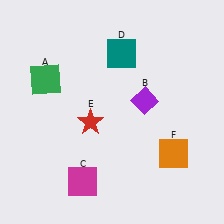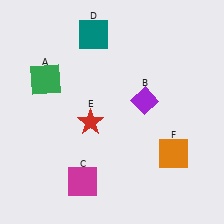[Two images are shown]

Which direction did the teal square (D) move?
The teal square (D) moved left.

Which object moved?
The teal square (D) moved left.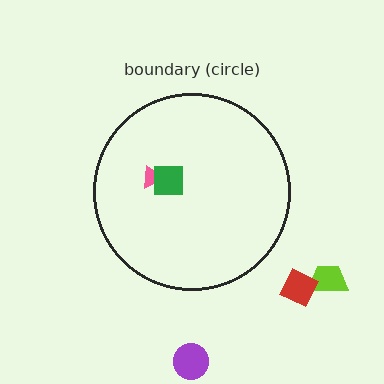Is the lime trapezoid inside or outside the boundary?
Outside.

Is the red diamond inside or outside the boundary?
Outside.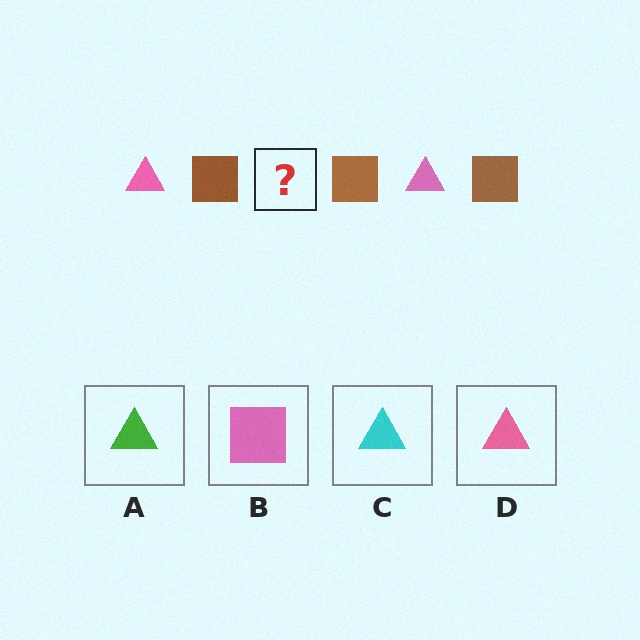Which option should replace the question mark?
Option D.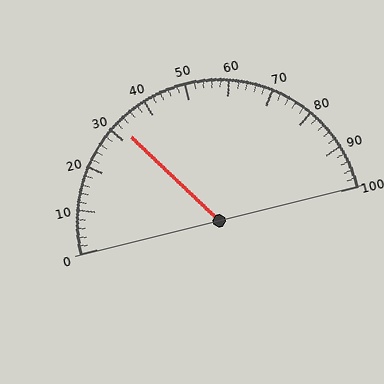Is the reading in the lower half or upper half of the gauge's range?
The reading is in the lower half of the range (0 to 100).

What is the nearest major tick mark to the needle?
The nearest major tick mark is 30.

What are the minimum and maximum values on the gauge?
The gauge ranges from 0 to 100.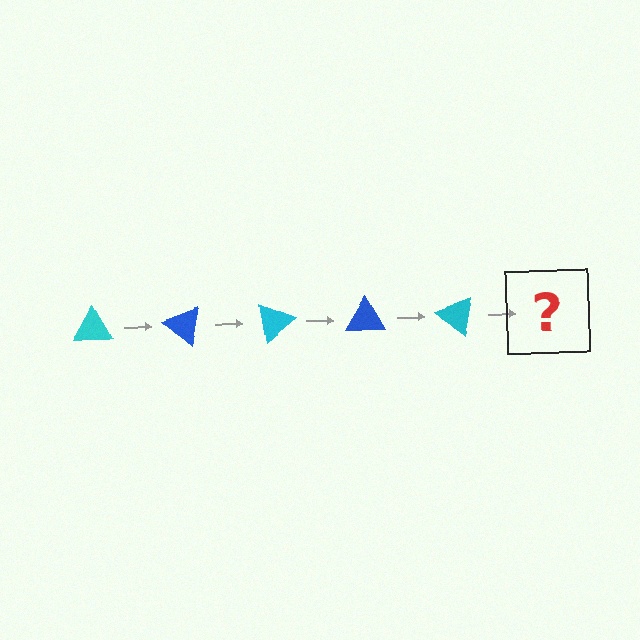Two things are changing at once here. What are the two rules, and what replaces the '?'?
The two rules are that it rotates 40 degrees each step and the color cycles through cyan and blue. The '?' should be a blue triangle, rotated 200 degrees from the start.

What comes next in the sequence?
The next element should be a blue triangle, rotated 200 degrees from the start.